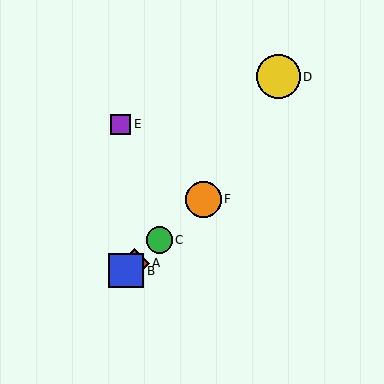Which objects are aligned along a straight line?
Objects A, B, C, F are aligned along a straight line.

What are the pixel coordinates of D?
Object D is at (278, 77).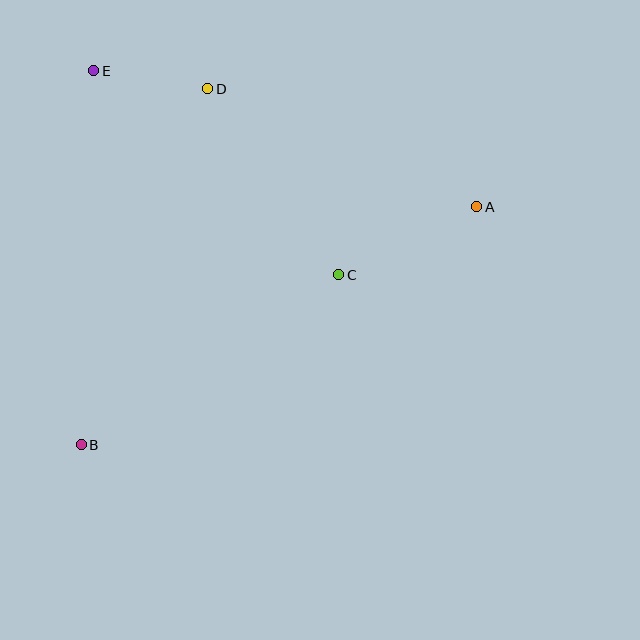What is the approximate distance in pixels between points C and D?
The distance between C and D is approximately 228 pixels.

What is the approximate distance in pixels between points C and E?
The distance between C and E is approximately 319 pixels.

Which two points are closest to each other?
Points D and E are closest to each other.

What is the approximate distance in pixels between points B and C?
The distance between B and C is approximately 308 pixels.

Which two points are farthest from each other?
Points A and B are farthest from each other.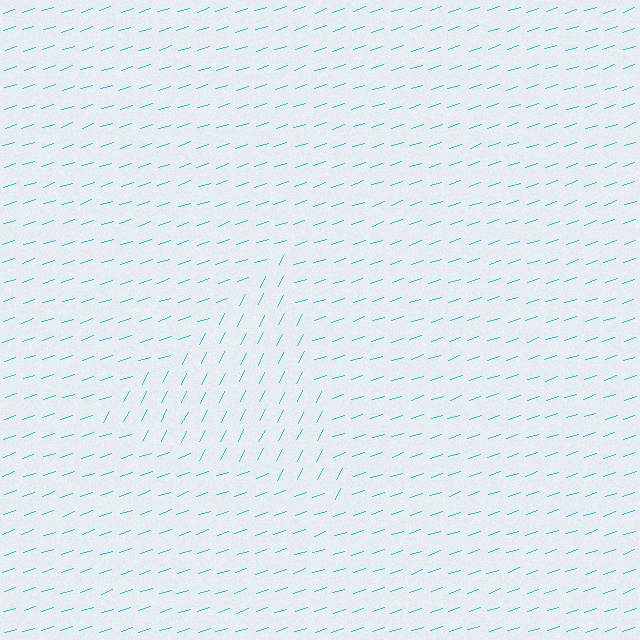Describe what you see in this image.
The image is filled with small cyan line segments. A triangle region in the image has lines oriented differently from the surrounding lines, creating a visible texture boundary.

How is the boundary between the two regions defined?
The boundary is defined purely by a change in line orientation (approximately 45 degrees difference). All lines are the same color and thickness.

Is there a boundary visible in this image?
Yes, there is a texture boundary formed by a change in line orientation.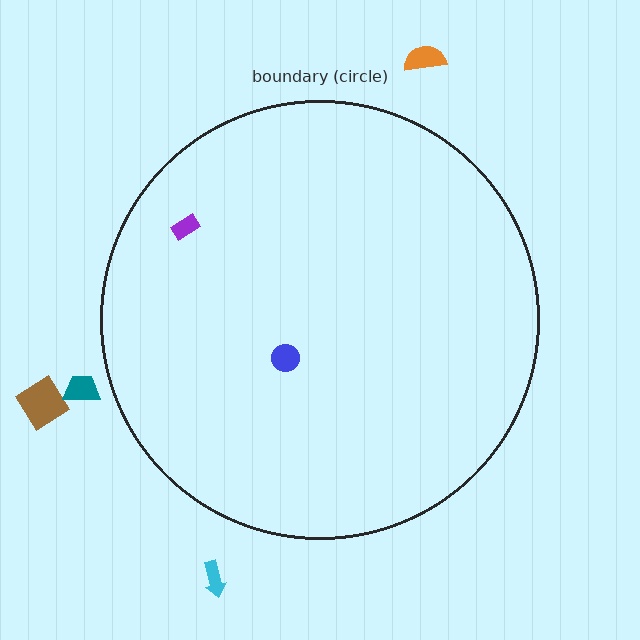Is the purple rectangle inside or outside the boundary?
Inside.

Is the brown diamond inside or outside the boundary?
Outside.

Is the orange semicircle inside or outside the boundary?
Outside.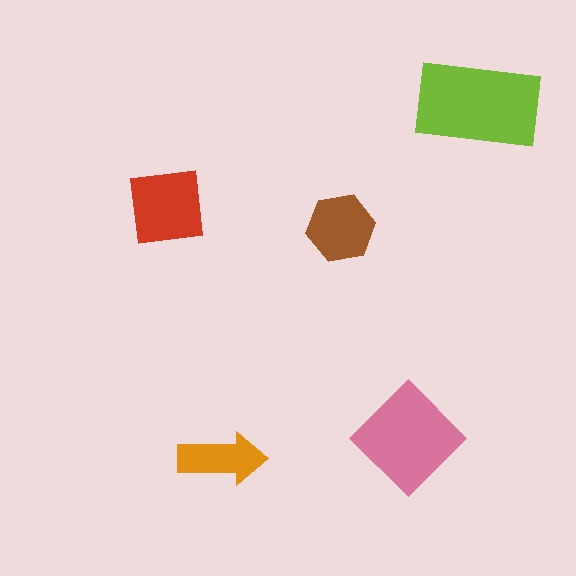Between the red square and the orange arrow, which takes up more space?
The red square.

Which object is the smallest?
The orange arrow.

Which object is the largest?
The lime rectangle.